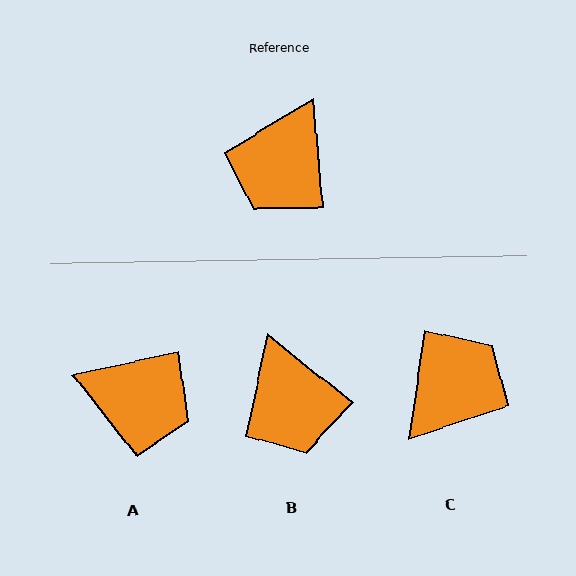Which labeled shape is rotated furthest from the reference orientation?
C, about 167 degrees away.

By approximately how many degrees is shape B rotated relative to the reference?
Approximately 47 degrees counter-clockwise.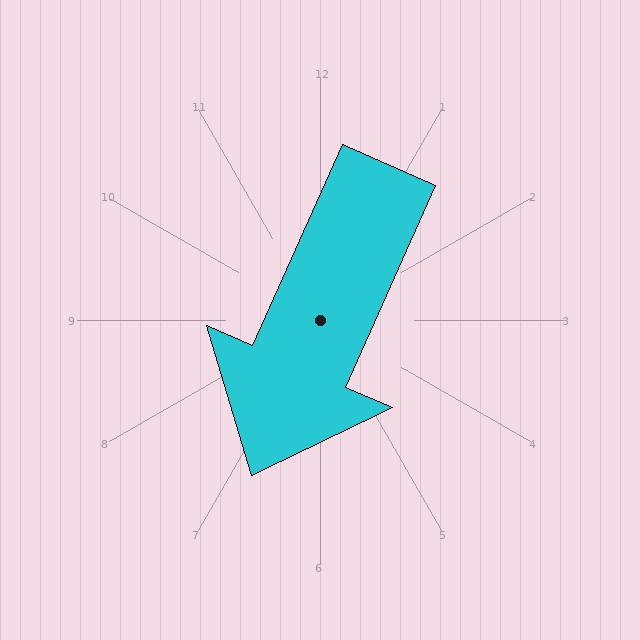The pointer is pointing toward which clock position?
Roughly 7 o'clock.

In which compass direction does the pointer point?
Southwest.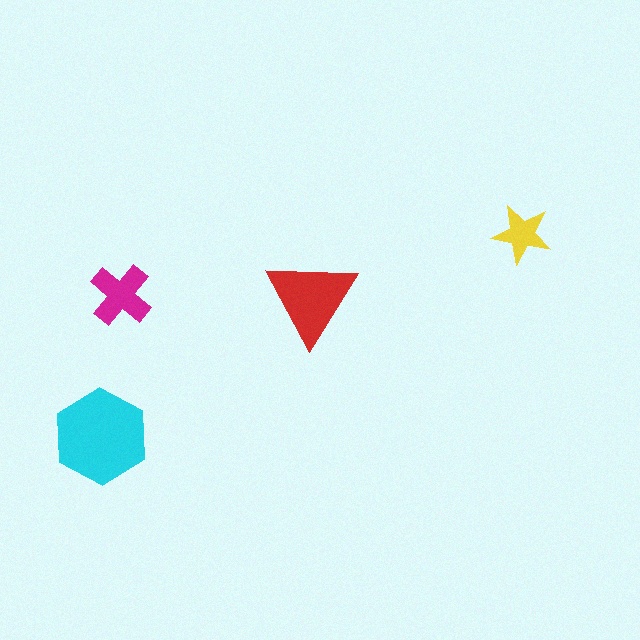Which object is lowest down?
The cyan hexagon is bottommost.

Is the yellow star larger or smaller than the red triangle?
Smaller.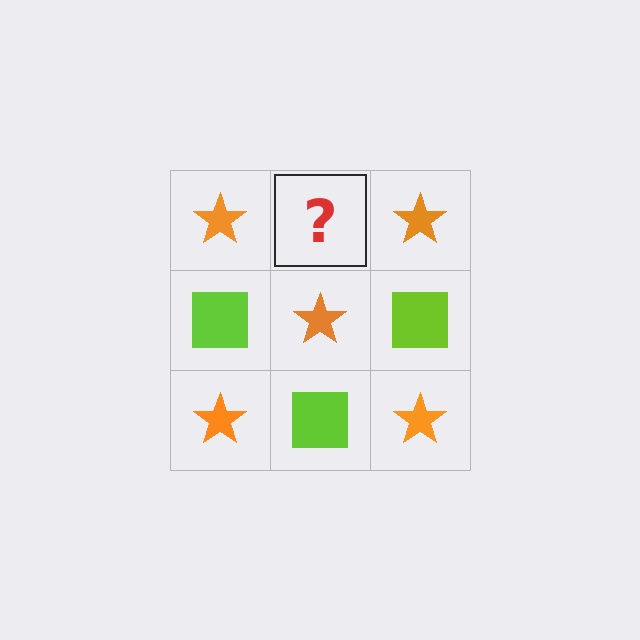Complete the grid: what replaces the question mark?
The question mark should be replaced with a lime square.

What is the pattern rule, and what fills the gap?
The rule is that it alternates orange star and lime square in a checkerboard pattern. The gap should be filled with a lime square.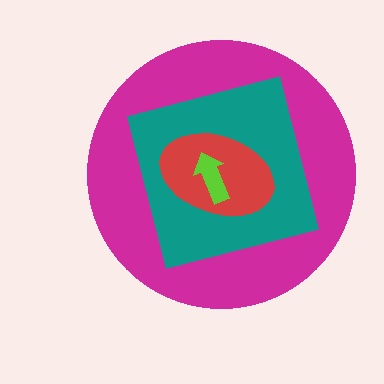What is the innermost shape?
The lime arrow.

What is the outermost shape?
The magenta circle.